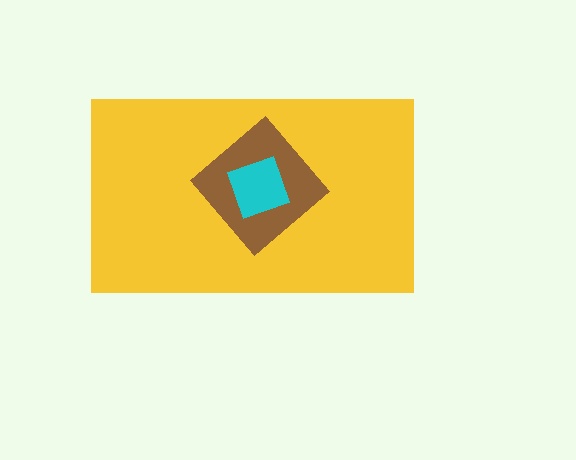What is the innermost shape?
The cyan diamond.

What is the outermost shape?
The yellow rectangle.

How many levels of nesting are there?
3.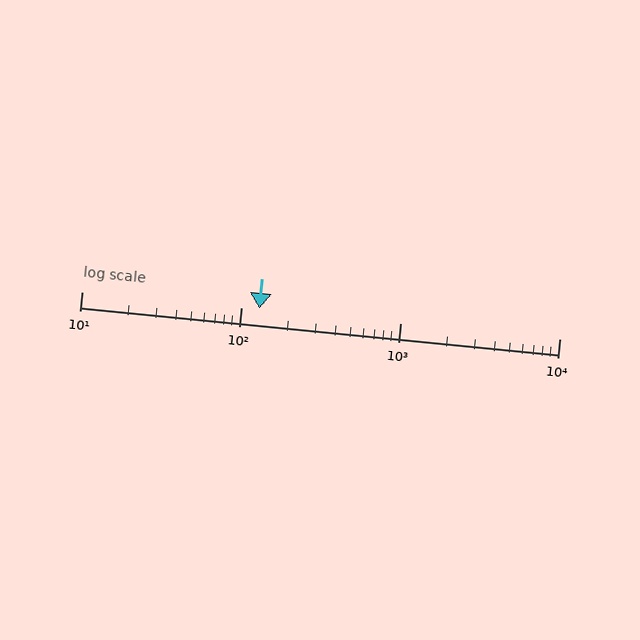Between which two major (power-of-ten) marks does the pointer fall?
The pointer is between 100 and 1000.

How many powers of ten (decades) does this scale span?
The scale spans 3 decades, from 10 to 10000.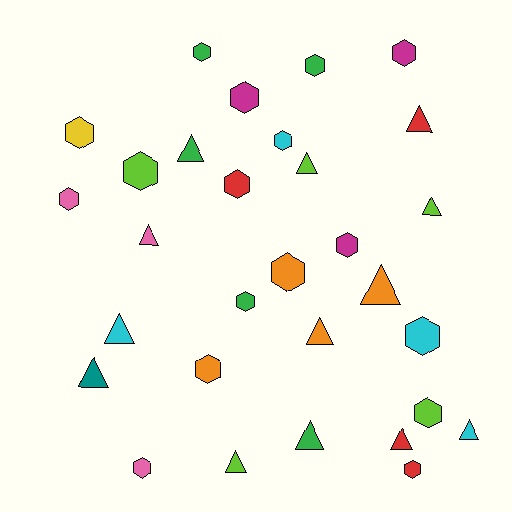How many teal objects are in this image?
There is 1 teal object.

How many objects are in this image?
There are 30 objects.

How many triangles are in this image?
There are 13 triangles.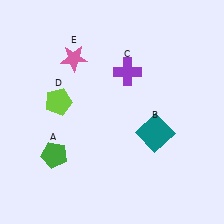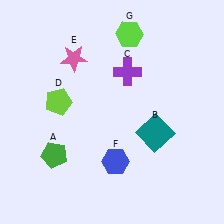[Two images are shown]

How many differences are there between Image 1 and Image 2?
There are 2 differences between the two images.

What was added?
A blue hexagon (F), a lime hexagon (G) were added in Image 2.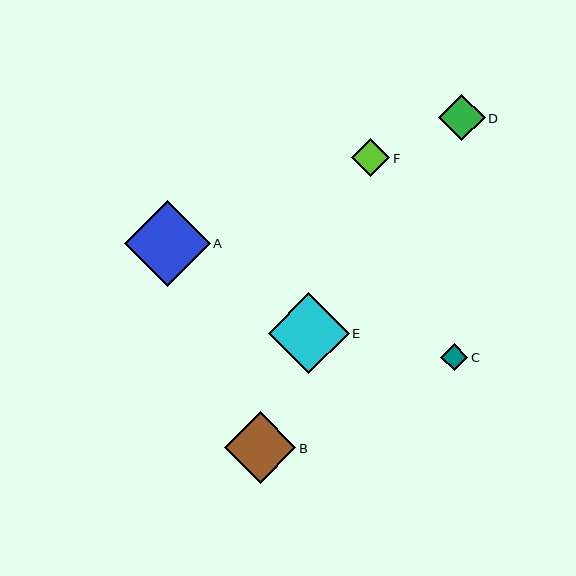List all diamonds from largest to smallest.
From largest to smallest: A, E, B, D, F, C.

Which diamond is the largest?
Diamond A is the largest with a size of approximately 86 pixels.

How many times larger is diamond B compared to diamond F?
Diamond B is approximately 1.9 times the size of diamond F.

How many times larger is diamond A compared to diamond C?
Diamond A is approximately 3.2 times the size of diamond C.